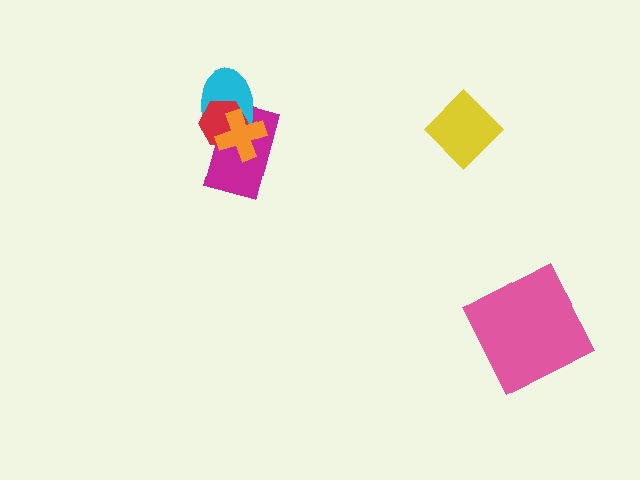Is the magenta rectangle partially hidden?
Yes, it is partially covered by another shape.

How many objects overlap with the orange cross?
3 objects overlap with the orange cross.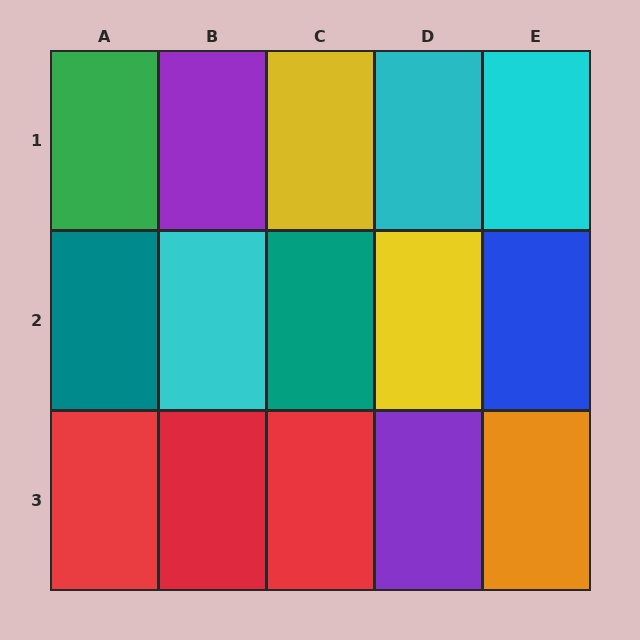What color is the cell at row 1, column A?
Green.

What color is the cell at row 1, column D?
Cyan.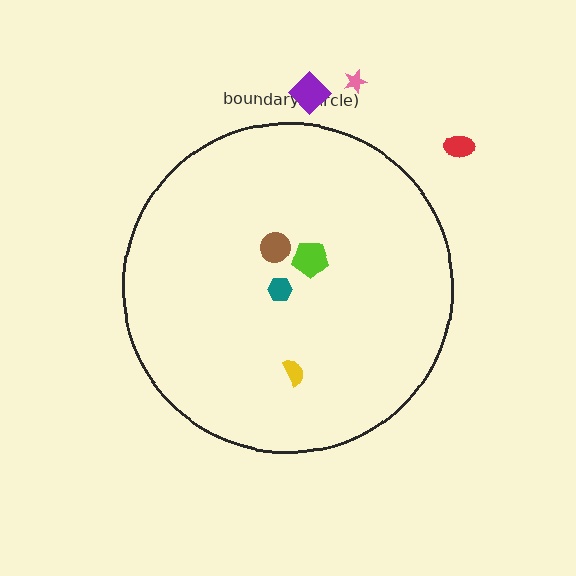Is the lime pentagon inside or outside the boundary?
Inside.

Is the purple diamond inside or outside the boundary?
Outside.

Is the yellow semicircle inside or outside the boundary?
Inside.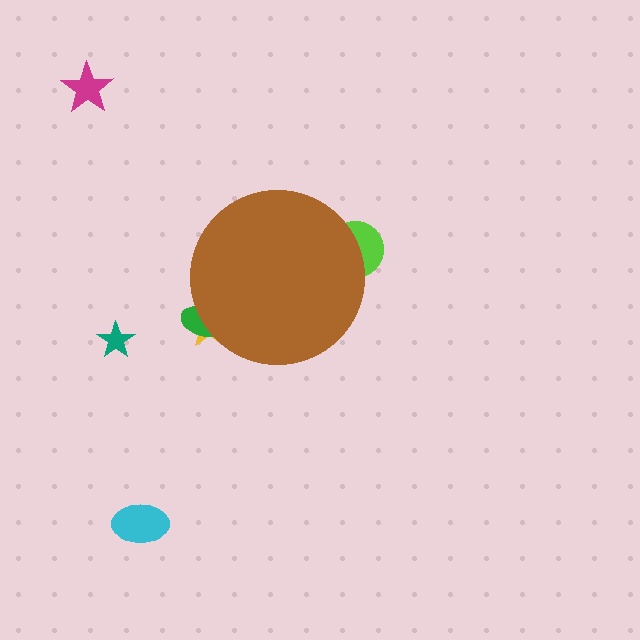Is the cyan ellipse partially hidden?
No, the cyan ellipse is fully visible.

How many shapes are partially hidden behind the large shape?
3 shapes are partially hidden.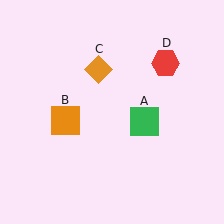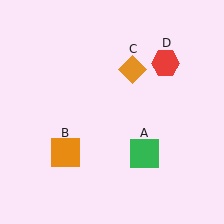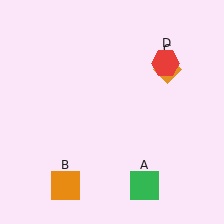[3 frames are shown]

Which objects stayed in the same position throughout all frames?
Red hexagon (object D) remained stationary.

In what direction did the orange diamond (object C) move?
The orange diamond (object C) moved right.